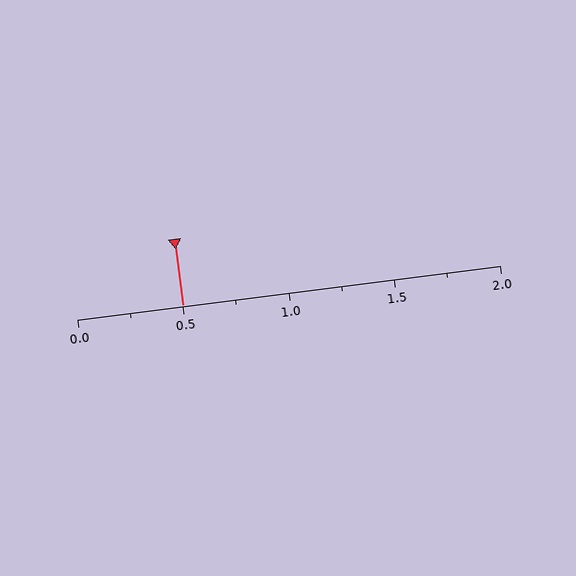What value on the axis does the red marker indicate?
The marker indicates approximately 0.5.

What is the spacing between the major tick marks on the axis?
The major ticks are spaced 0.5 apart.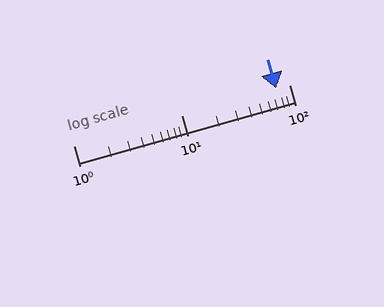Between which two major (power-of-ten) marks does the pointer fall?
The pointer is between 10 and 100.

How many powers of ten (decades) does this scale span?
The scale spans 2 decades, from 1 to 100.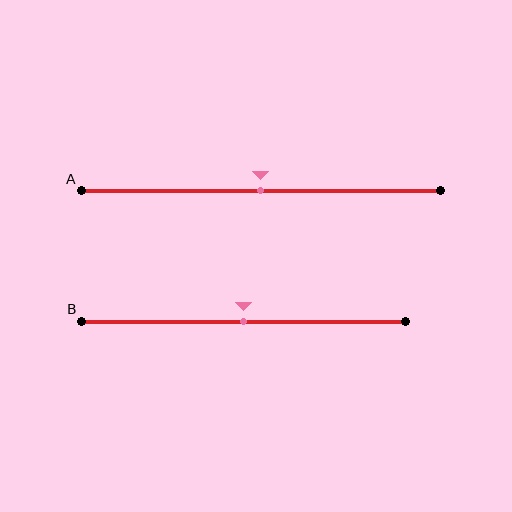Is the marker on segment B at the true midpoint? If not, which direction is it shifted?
Yes, the marker on segment B is at the true midpoint.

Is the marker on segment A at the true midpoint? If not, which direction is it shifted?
Yes, the marker on segment A is at the true midpoint.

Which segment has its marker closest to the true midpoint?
Segment A has its marker closest to the true midpoint.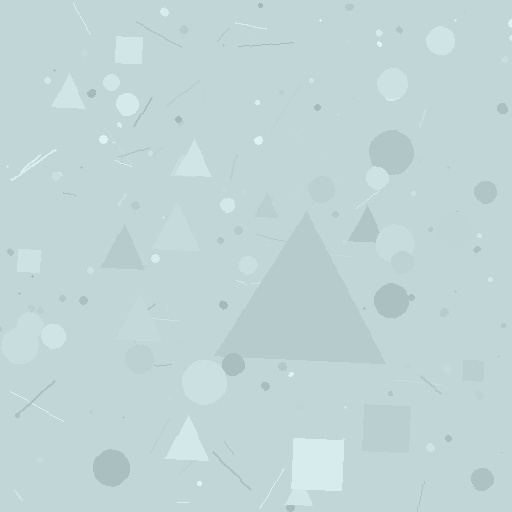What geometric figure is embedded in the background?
A triangle is embedded in the background.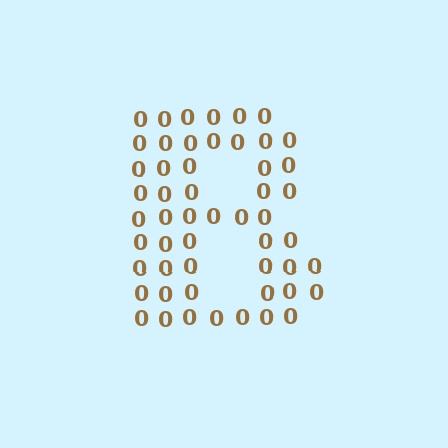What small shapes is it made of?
It is made of small digit 0's.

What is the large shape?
The large shape is the letter B.